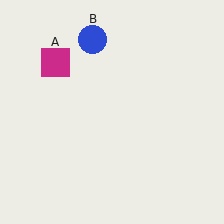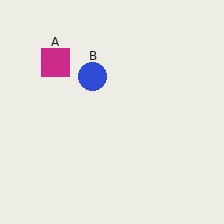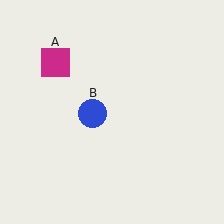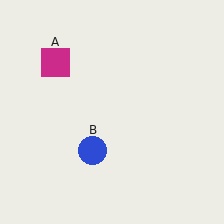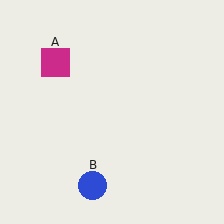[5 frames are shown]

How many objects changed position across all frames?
1 object changed position: blue circle (object B).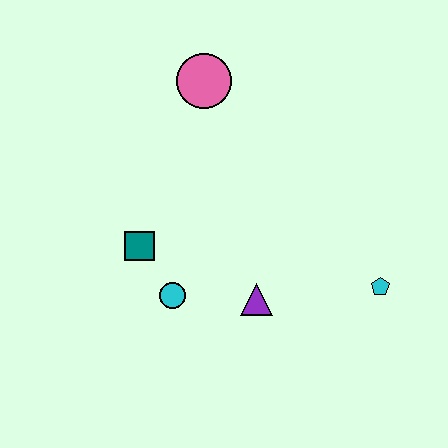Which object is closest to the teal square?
The cyan circle is closest to the teal square.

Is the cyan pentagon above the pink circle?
No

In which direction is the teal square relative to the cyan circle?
The teal square is above the cyan circle.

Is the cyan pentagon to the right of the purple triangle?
Yes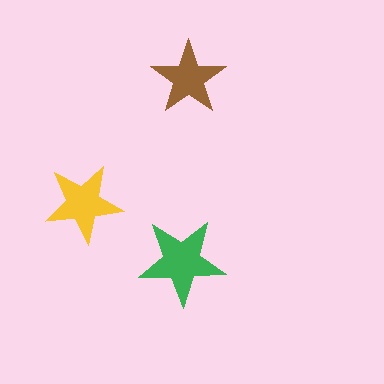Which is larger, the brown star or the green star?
The green one.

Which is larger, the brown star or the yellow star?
The yellow one.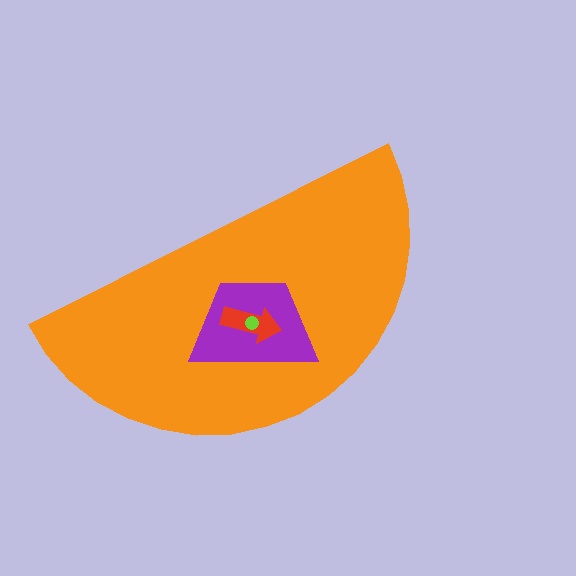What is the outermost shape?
The orange semicircle.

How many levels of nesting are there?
4.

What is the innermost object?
The lime circle.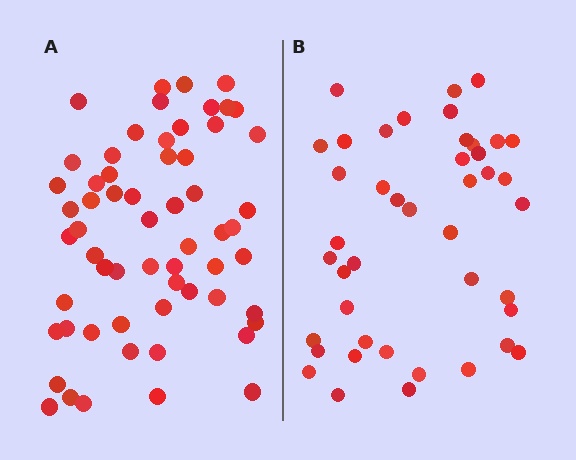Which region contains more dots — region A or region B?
Region A (the left region) has more dots.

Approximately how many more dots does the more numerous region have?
Region A has approximately 15 more dots than region B.